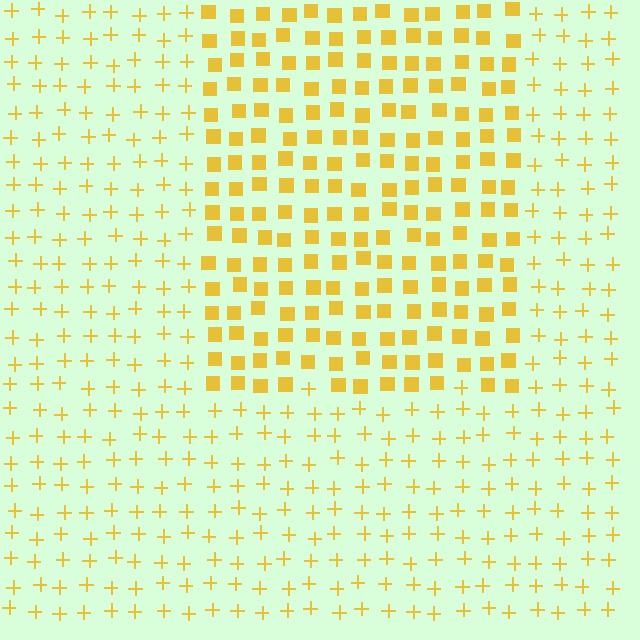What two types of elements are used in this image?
The image uses squares inside the rectangle region and plus signs outside it.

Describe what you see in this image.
The image is filled with small yellow elements arranged in a uniform grid. A rectangle-shaped region contains squares, while the surrounding area contains plus signs. The boundary is defined purely by the change in element shape.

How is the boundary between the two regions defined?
The boundary is defined by a change in element shape: squares inside vs. plus signs outside. All elements share the same color and spacing.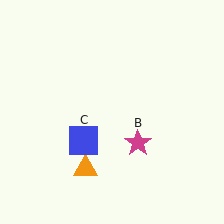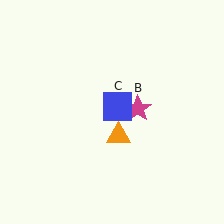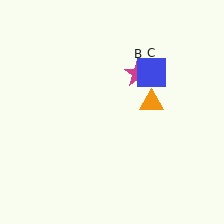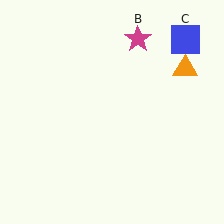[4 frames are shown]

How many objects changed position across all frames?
3 objects changed position: orange triangle (object A), magenta star (object B), blue square (object C).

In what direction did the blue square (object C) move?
The blue square (object C) moved up and to the right.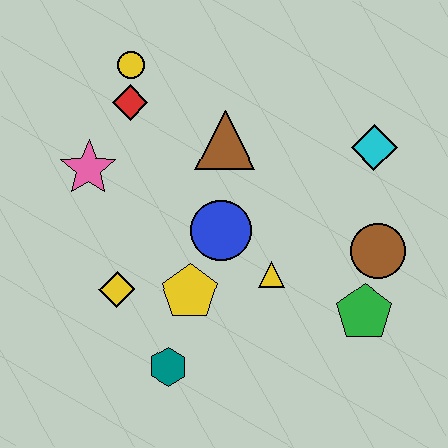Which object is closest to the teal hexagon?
The yellow pentagon is closest to the teal hexagon.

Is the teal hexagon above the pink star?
No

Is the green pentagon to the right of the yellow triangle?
Yes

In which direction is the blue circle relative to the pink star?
The blue circle is to the right of the pink star.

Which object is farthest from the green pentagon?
The yellow circle is farthest from the green pentagon.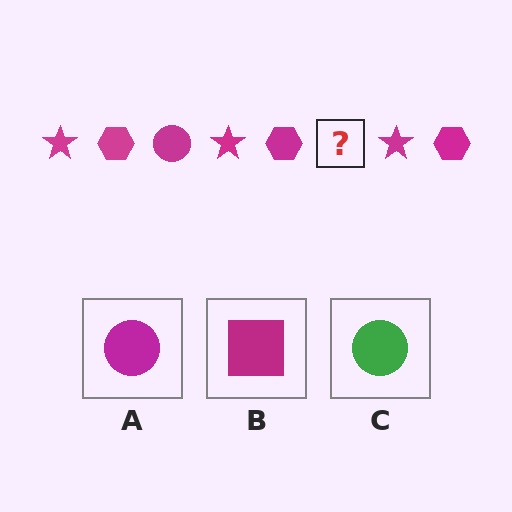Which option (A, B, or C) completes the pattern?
A.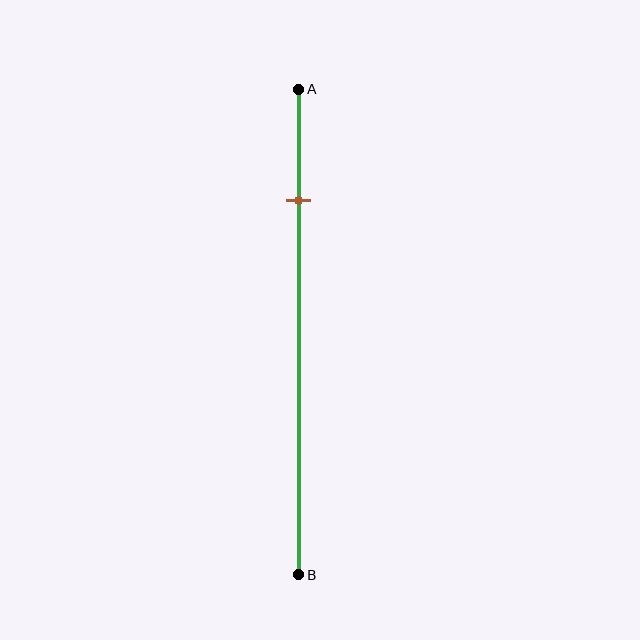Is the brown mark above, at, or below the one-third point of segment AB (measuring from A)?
The brown mark is above the one-third point of segment AB.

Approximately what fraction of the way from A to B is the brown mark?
The brown mark is approximately 25% of the way from A to B.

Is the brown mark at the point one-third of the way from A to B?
No, the mark is at about 25% from A, not at the 33% one-third point.